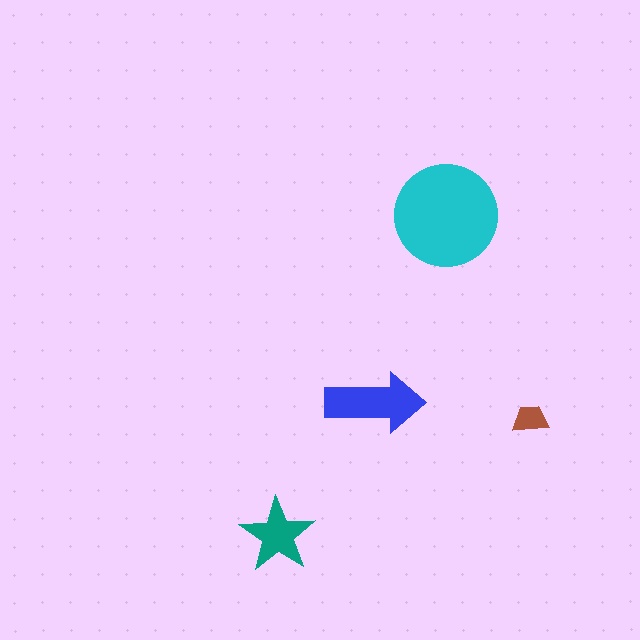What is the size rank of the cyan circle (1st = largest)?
1st.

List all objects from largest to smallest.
The cyan circle, the blue arrow, the teal star, the brown trapezoid.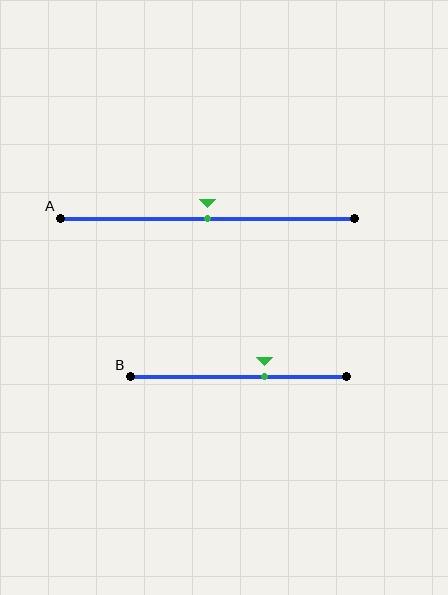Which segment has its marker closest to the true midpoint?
Segment A has its marker closest to the true midpoint.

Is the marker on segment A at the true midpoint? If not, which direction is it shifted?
Yes, the marker on segment A is at the true midpoint.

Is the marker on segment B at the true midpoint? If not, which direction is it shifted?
No, the marker on segment B is shifted to the right by about 12% of the segment length.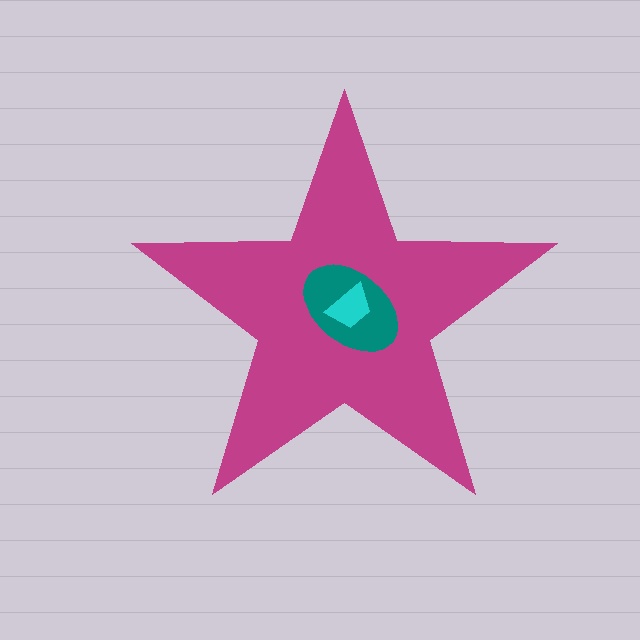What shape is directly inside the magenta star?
The teal ellipse.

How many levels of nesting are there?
3.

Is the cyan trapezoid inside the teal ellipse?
Yes.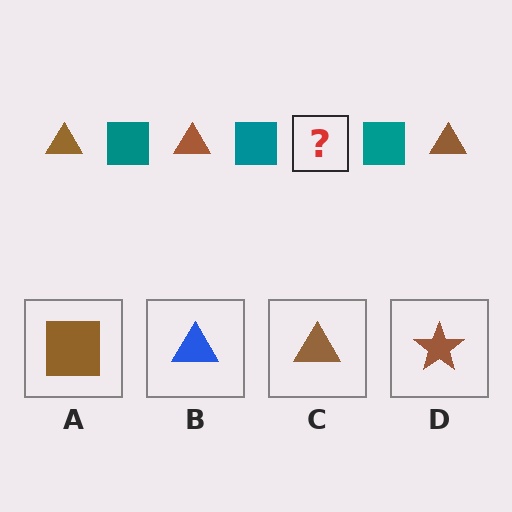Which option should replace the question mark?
Option C.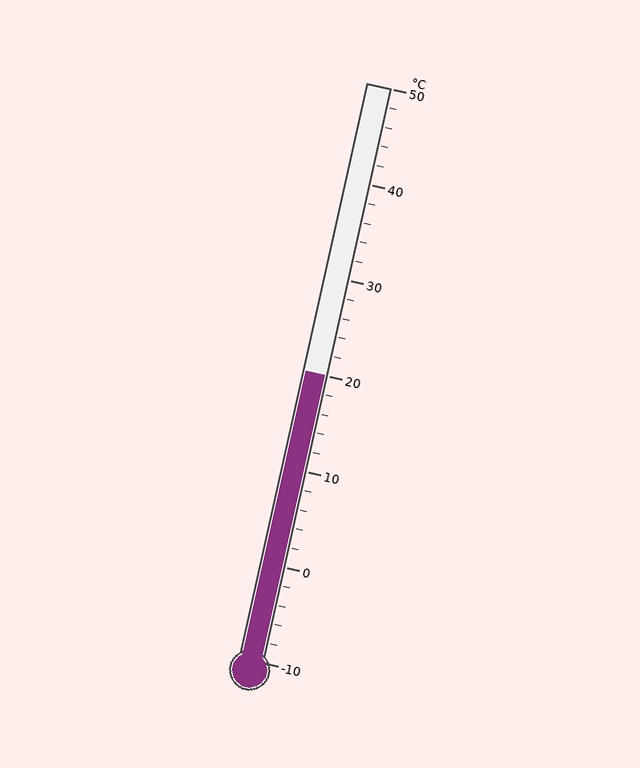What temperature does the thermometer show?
The thermometer shows approximately 20°C.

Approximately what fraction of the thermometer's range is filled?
The thermometer is filled to approximately 50% of its range.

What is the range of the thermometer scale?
The thermometer scale ranges from -10°C to 50°C.